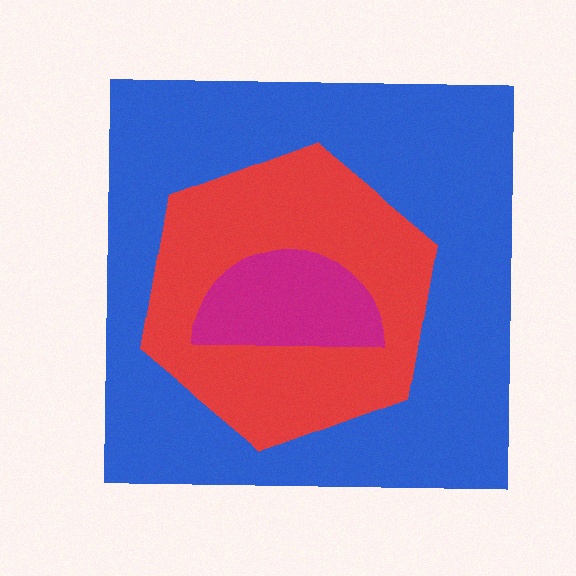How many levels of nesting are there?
3.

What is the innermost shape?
The magenta semicircle.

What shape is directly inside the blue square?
The red hexagon.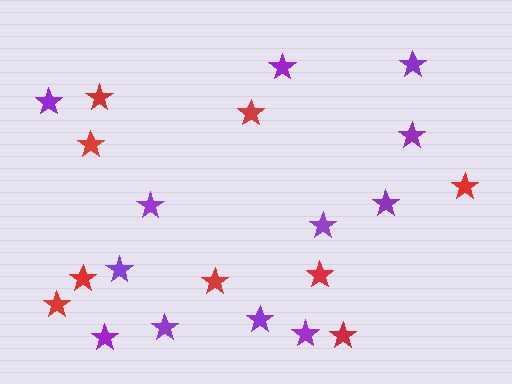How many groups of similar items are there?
There are 2 groups: one group of red stars (9) and one group of purple stars (12).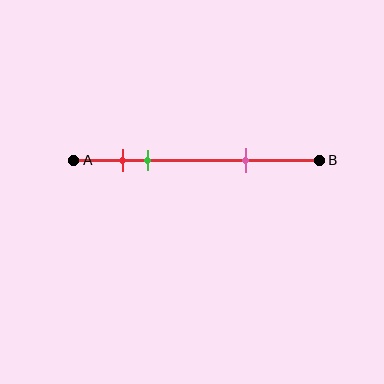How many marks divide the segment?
There are 3 marks dividing the segment.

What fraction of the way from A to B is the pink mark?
The pink mark is approximately 70% (0.7) of the way from A to B.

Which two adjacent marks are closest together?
The red and green marks are the closest adjacent pair.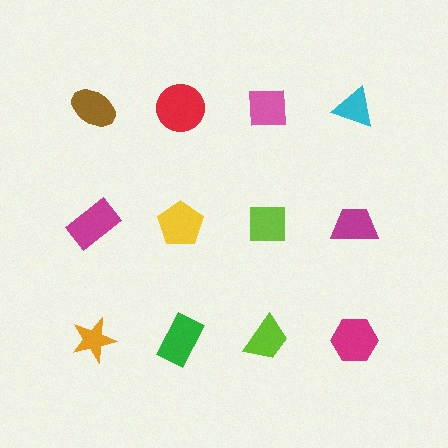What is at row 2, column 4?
A magenta trapezoid.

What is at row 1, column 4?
A cyan triangle.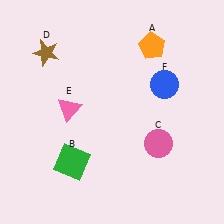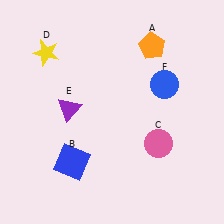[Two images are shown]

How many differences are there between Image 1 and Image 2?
There are 3 differences between the two images.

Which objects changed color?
B changed from green to blue. D changed from brown to yellow. E changed from pink to purple.